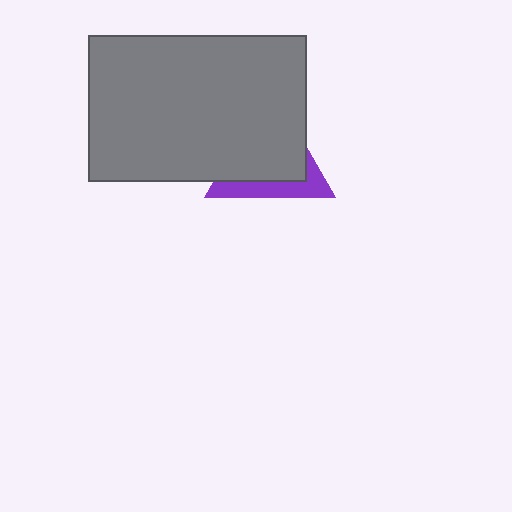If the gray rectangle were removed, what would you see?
You would see the complete purple triangle.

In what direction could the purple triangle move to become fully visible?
The purple triangle could move toward the lower-right. That would shift it out from behind the gray rectangle entirely.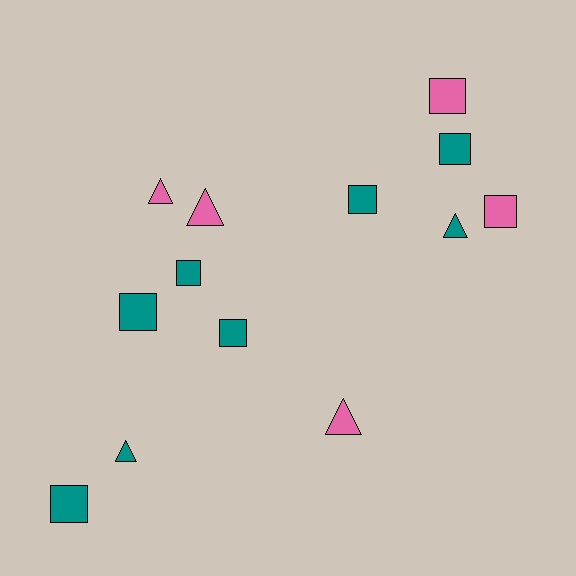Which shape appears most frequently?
Square, with 8 objects.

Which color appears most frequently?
Teal, with 8 objects.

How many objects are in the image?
There are 13 objects.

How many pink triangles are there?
There are 3 pink triangles.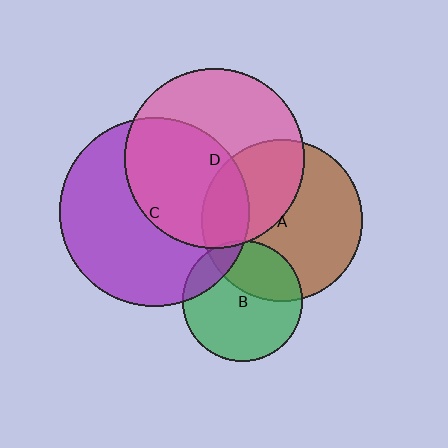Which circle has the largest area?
Circle C (purple).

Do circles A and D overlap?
Yes.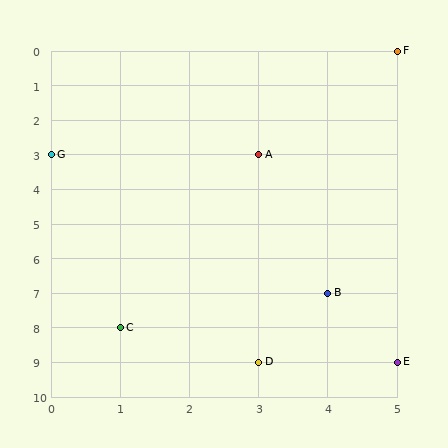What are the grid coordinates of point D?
Point D is at grid coordinates (3, 9).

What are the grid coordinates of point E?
Point E is at grid coordinates (5, 9).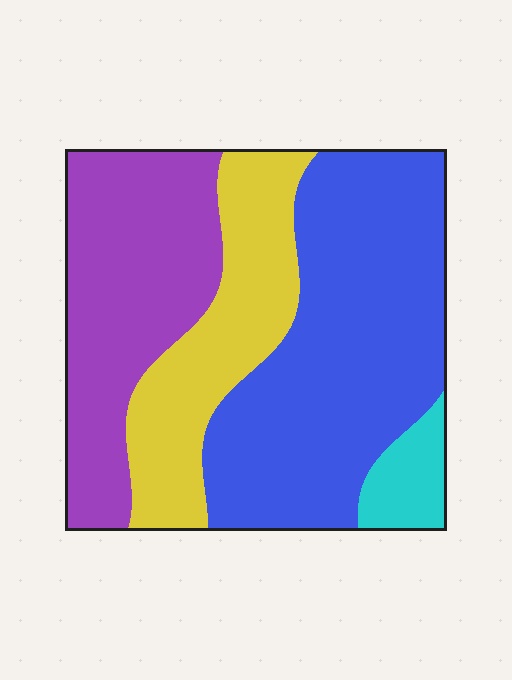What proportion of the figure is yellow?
Yellow takes up about one fifth (1/5) of the figure.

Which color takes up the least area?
Cyan, at roughly 5%.